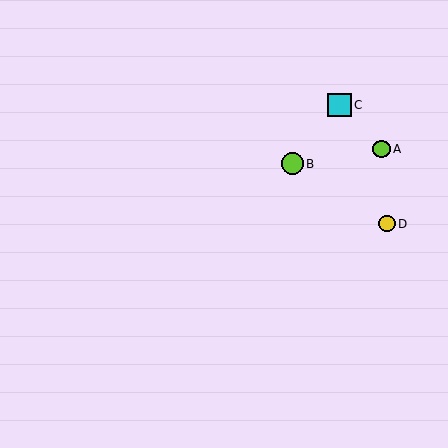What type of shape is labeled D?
Shape D is a yellow circle.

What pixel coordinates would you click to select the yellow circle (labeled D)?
Click at (387, 224) to select the yellow circle D.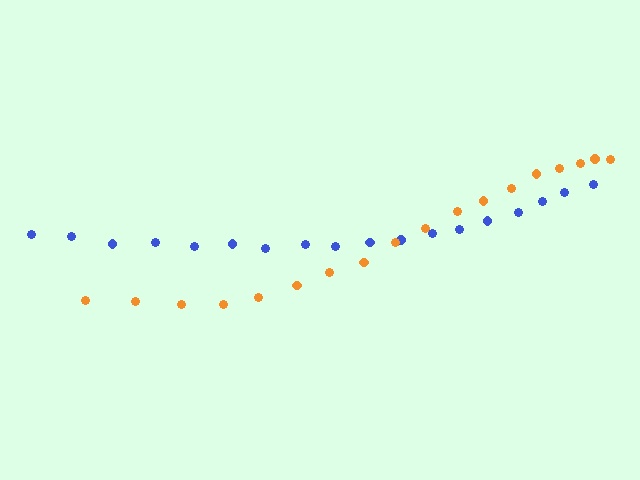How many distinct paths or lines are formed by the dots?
There are 2 distinct paths.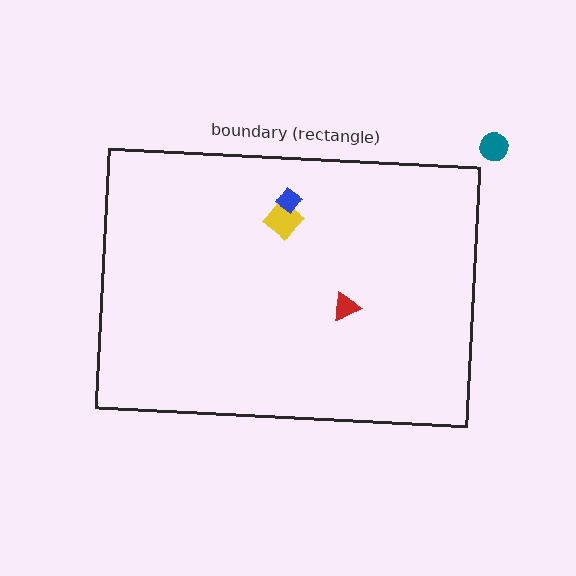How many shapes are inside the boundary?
3 inside, 1 outside.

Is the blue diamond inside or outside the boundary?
Inside.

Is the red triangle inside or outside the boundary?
Inside.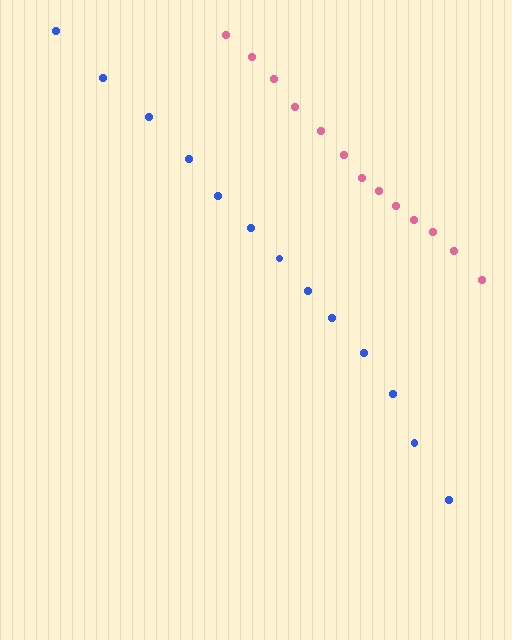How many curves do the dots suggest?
There are 2 distinct paths.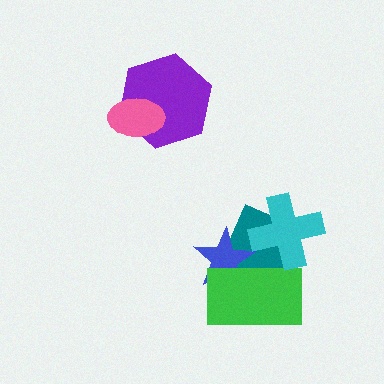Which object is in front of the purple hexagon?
The pink ellipse is in front of the purple hexagon.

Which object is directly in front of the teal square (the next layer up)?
The blue star is directly in front of the teal square.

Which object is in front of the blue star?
The green rectangle is in front of the blue star.